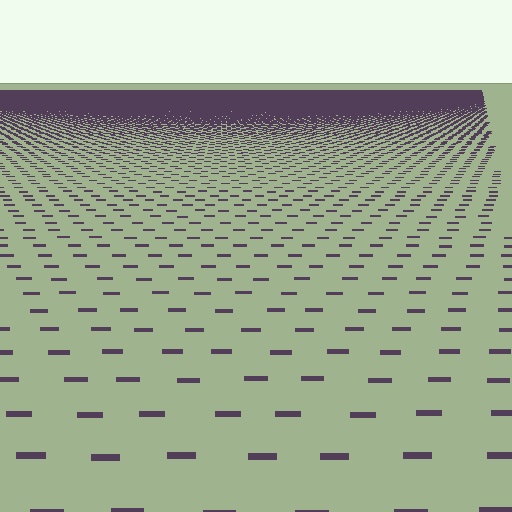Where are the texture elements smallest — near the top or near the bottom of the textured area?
Near the top.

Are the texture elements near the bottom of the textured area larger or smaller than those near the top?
Larger. Near the bottom, elements are closer to the viewer and appear at a bigger on-screen size.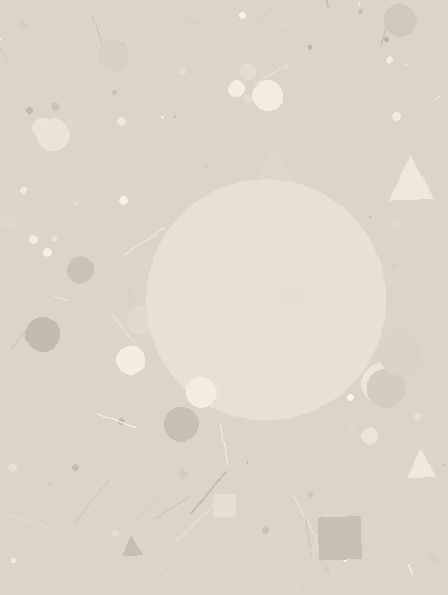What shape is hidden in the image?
A circle is hidden in the image.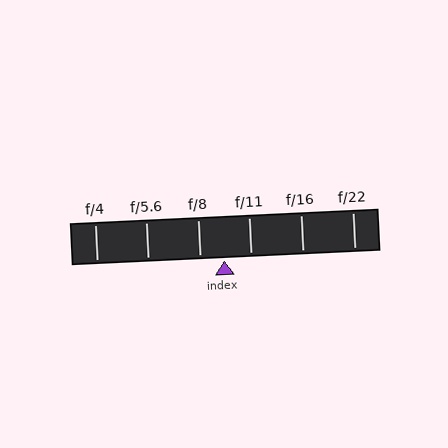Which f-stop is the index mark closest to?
The index mark is closest to f/8.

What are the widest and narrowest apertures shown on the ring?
The widest aperture shown is f/4 and the narrowest is f/22.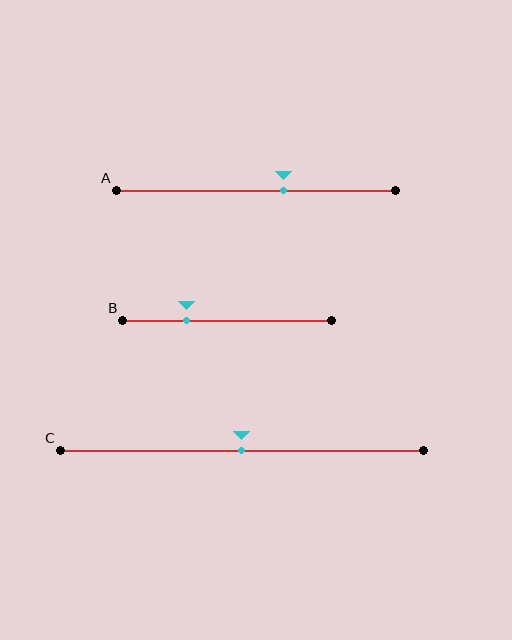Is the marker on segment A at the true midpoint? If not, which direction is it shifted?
No, the marker on segment A is shifted to the right by about 10% of the segment length.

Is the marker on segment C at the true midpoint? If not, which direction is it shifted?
Yes, the marker on segment C is at the true midpoint.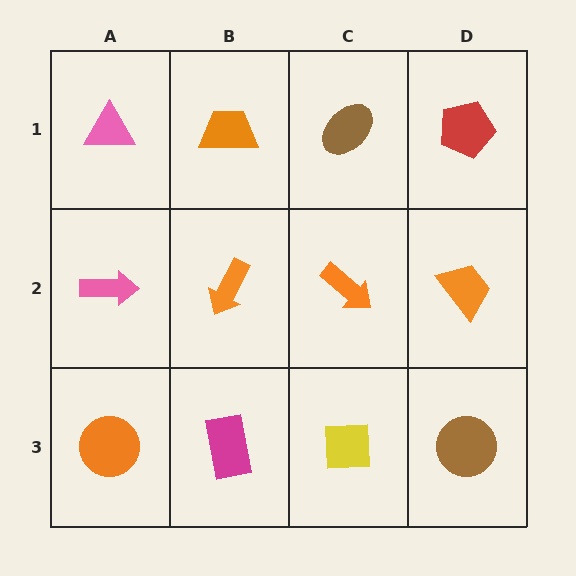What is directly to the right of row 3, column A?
A magenta rectangle.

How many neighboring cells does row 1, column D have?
2.